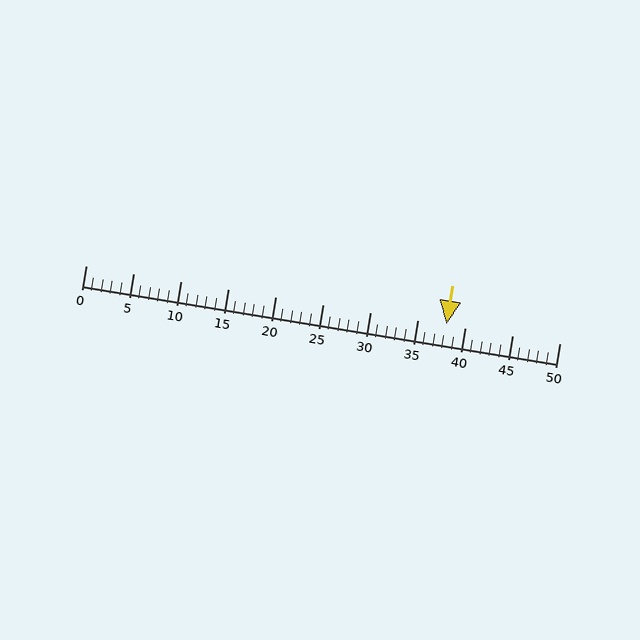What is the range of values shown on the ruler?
The ruler shows values from 0 to 50.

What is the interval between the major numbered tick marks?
The major tick marks are spaced 5 units apart.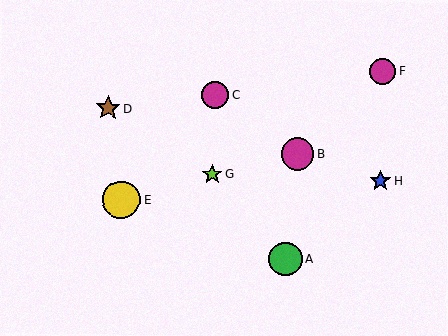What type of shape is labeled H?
Shape H is a blue star.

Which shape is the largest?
The yellow circle (labeled E) is the largest.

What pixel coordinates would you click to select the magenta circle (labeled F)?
Click at (383, 71) to select the magenta circle F.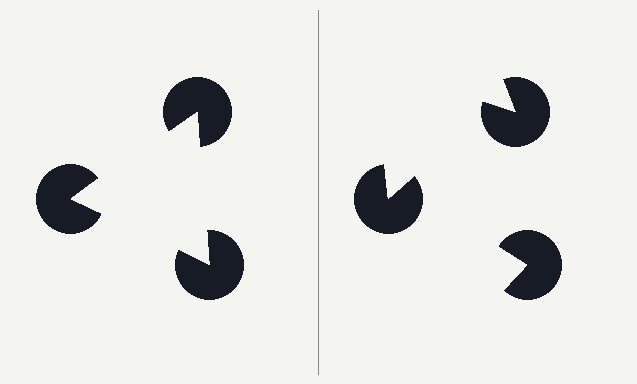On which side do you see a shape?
An illusory triangle appears on the left side. On the right side the wedge cuts are rotated, so no coherent shape forms.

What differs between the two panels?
The pac-man discs are positioned identically on both sides; only the wedge orientations differ. On the left they align to a triangle; on the right they are misaligned.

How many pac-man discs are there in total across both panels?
6 — 3 on each side.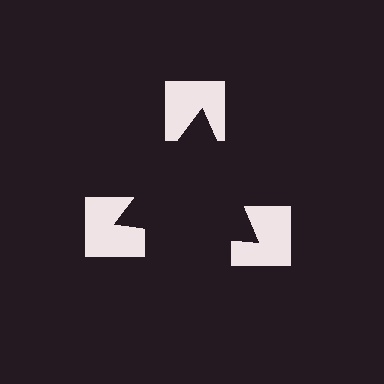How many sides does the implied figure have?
3 sides.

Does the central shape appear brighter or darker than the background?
It typically appears slightly darker than the background, even though no actual brightness change is drawn.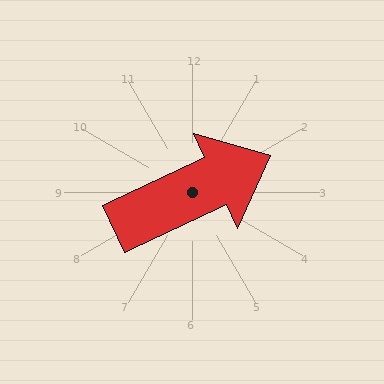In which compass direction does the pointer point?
Northeast.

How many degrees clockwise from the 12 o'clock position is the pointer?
Approximately 65 degrees.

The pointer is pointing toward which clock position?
Roughly 2 o'clock.